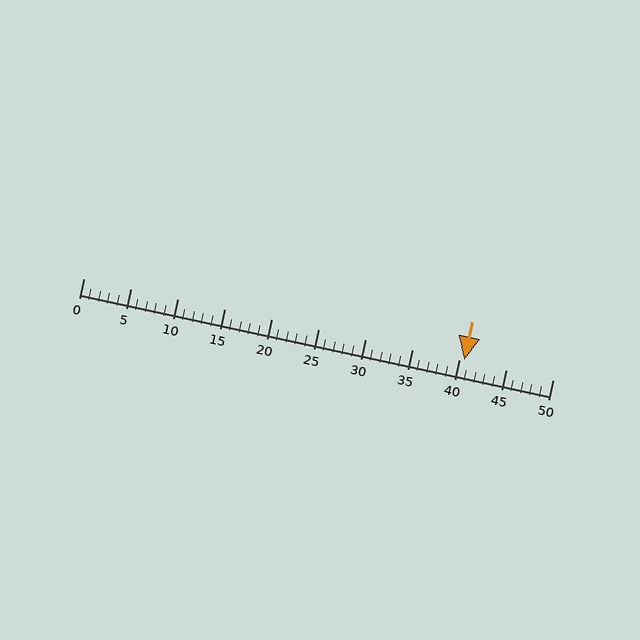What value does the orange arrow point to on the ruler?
The orange arrow points to approximately 41.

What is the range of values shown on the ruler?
The ruler shows values from 0 to 50.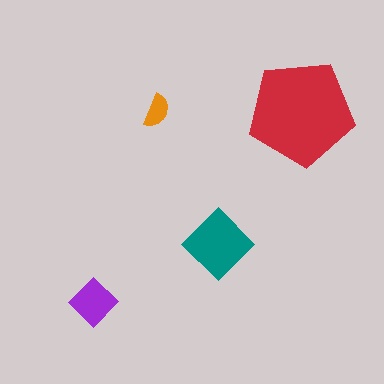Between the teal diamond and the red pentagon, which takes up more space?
The red pentagon.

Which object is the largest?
The red pentagon.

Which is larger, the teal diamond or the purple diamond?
The teal diamond.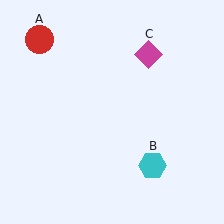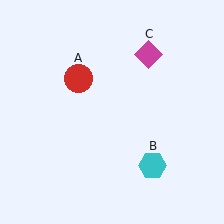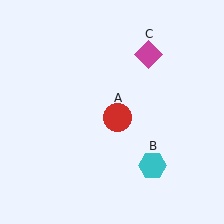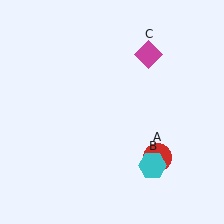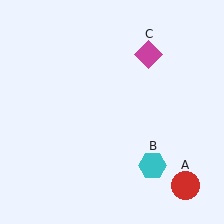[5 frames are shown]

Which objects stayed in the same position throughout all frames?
Cyan hexagon (object B) and magenta diamond (object C) remained stationary.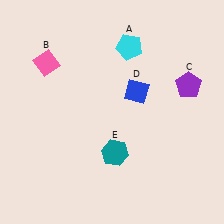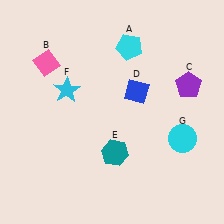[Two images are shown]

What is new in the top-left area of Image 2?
A cyan star (F) was added in the top-left area of Image 2.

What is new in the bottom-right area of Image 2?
A cyan circle (G) was added in the bottom-right area of Image 2.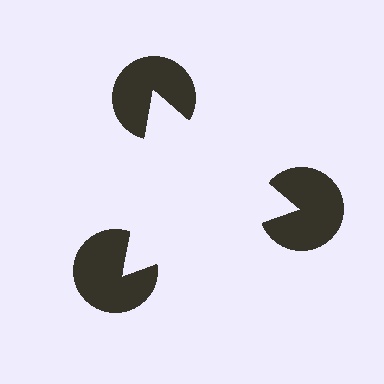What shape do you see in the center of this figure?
An illusory triangle — its edges are inferred from the aligned wedge cuts in the pac-man discs, not physically drawn.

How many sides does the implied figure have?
3 sides.